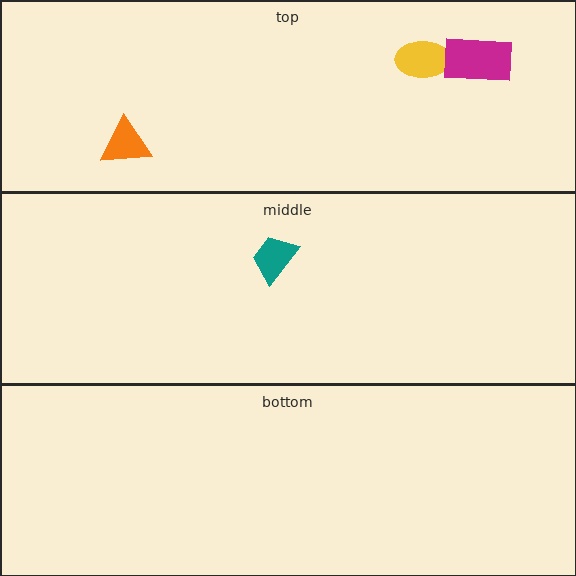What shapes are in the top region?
The orange triangle, the yellow ellipse, the magenta rectangle.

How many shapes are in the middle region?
1.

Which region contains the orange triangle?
The top region.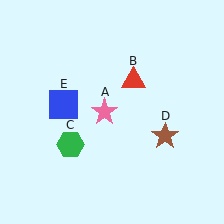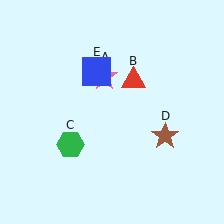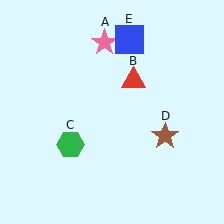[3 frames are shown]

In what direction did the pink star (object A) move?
The pink star (object A) moved up.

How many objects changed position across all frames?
2 objects changed position: pink star (object A), blue square (object E).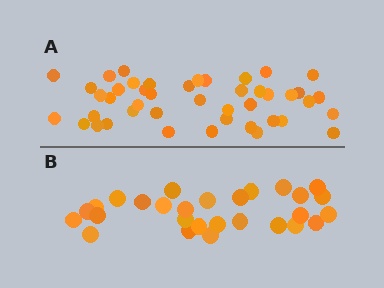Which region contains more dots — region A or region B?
Region A (the top region) has more dots.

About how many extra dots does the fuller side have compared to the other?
Region A has approximately 15 more dots than region B.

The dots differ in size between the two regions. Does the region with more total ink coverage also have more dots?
No. Region B has more total ink coverage because its dots are larger, but region A actually contains more individual dots. Total area can be misleading — the number of items is what matters here.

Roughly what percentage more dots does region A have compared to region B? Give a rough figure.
About 55% more.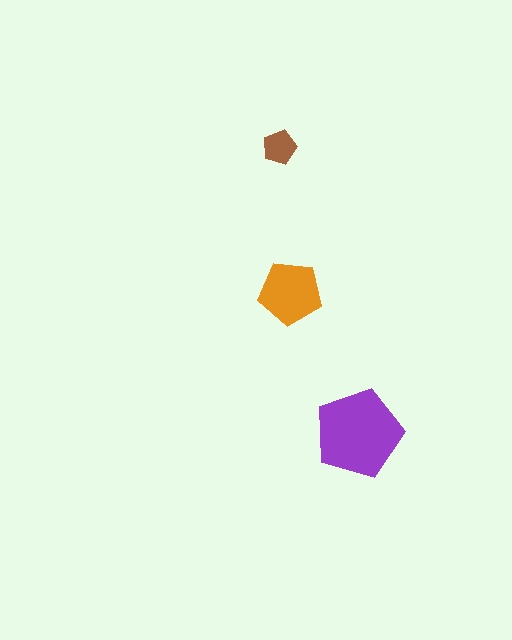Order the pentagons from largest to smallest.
the purple one, the orange one, the brown one.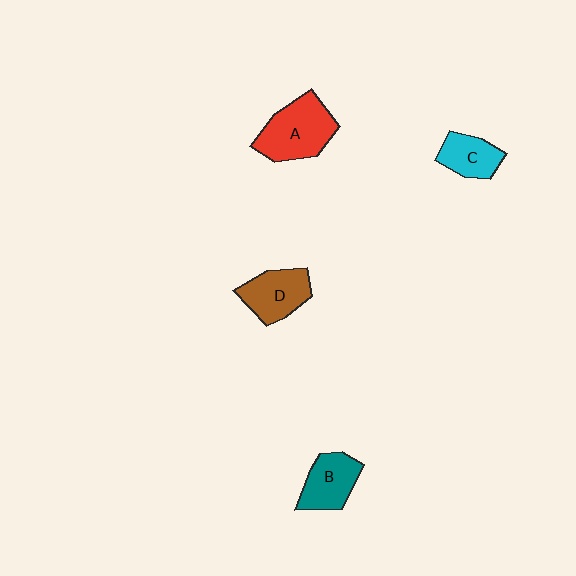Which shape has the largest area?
Shape A (red).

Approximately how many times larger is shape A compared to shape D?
Approximately 1.3 times.